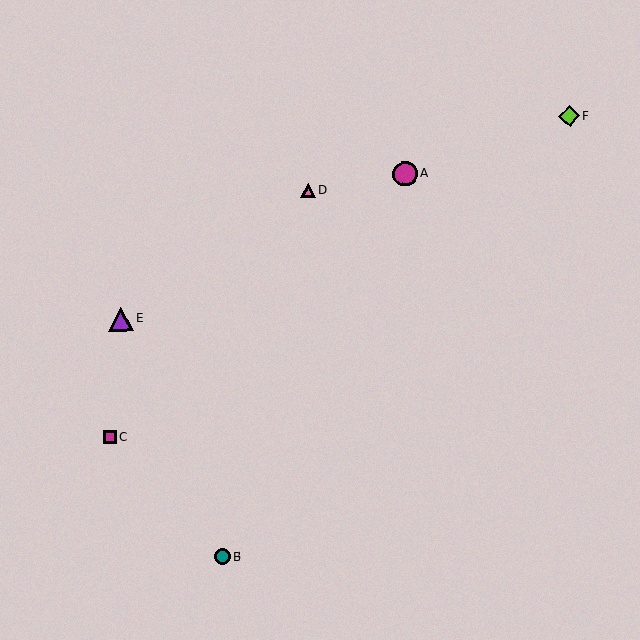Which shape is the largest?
The purple triangle (labeled E) is the largest.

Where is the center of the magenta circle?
The center of the magenta circle is at (405, 174).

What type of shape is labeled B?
Shape B is a teal circle.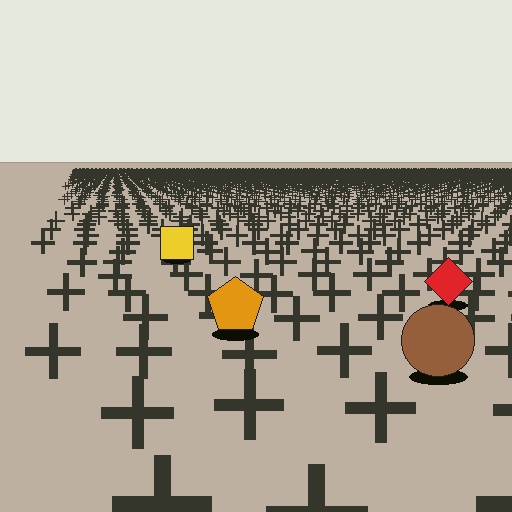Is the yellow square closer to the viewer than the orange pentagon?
No. The orange pentagon is closer — you can tell from the texture gradient: the ground texture is coarser near it.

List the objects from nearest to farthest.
From nearest to farthest: the brown circle, the orange pentagon, the red diamond, the yellow square.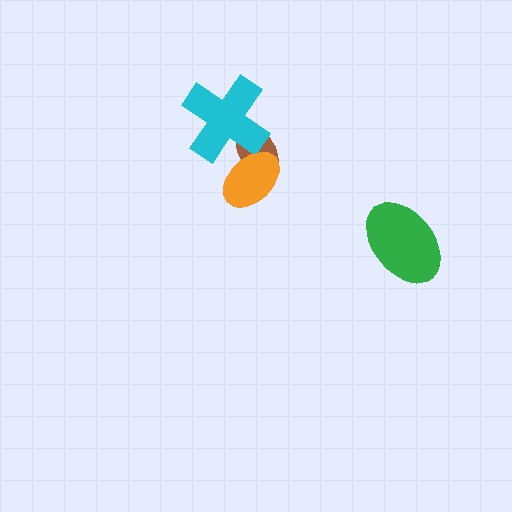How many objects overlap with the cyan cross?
2 objects overlap with the cyan cross.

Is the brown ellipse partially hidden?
Yes, it is partially covered by another shape.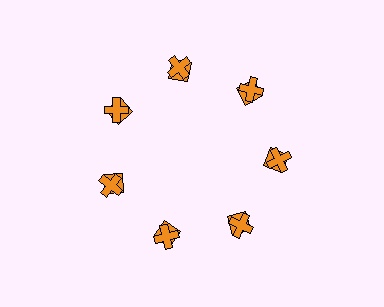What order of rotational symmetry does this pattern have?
This pattern has 7-fold rotational symmetry.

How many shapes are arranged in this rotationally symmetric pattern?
There are 14 shapes, arranged in 7 groups of 2.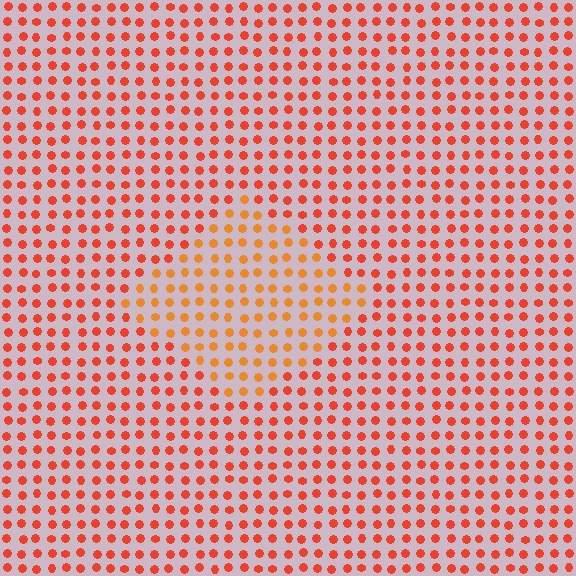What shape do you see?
I see a diamond.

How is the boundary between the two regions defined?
The boundary is defined purely by a slight shift in hue (about 23 degrees). Spacing, size, and orientation are identical on both sides.